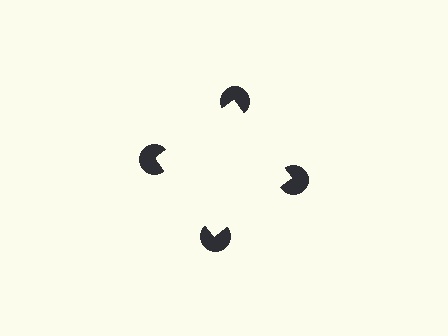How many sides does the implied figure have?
4 sides.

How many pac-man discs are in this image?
There are 4 — one at each vertex of the illusory square.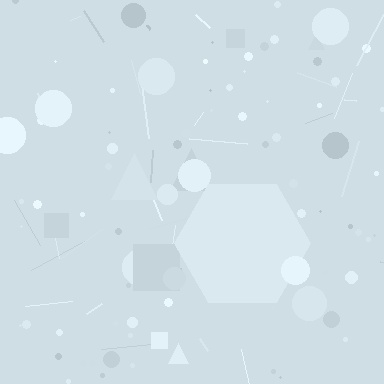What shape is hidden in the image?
A hexagon is hidden in the image.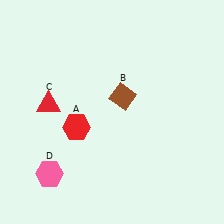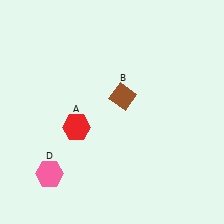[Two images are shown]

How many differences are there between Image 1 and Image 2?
There is 1 difference between the two images.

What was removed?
The red triangle (C) was removed in Image 2.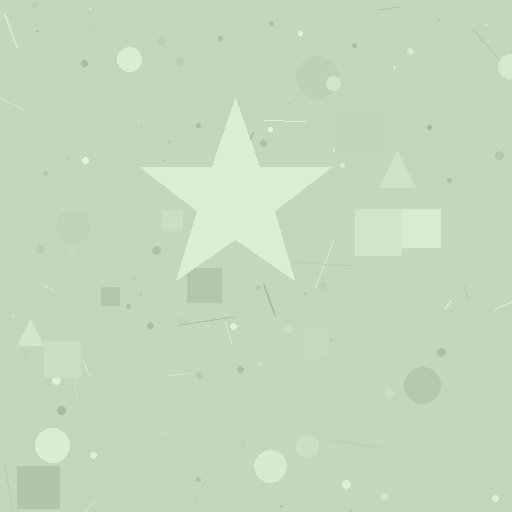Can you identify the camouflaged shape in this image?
The camouflaged shape is a star.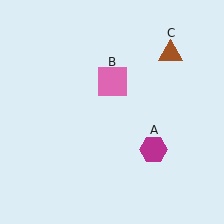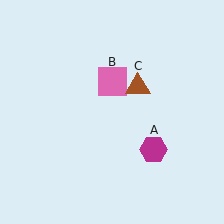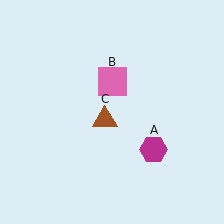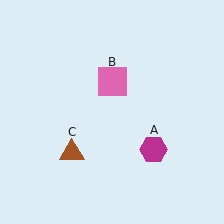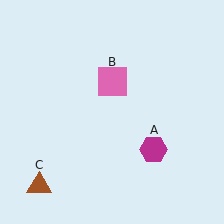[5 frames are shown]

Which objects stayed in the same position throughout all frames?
Magenta hexagon (object A) and pink square (object B) remained stationary.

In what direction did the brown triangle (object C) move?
The brown triangle (object C) moved down and to the left.